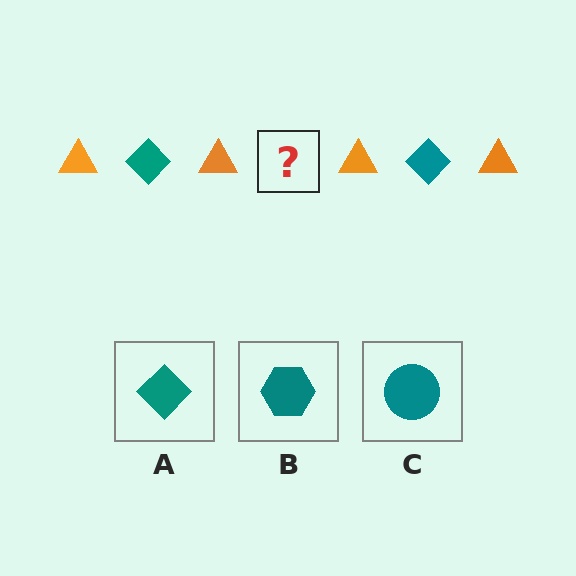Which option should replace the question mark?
Option A.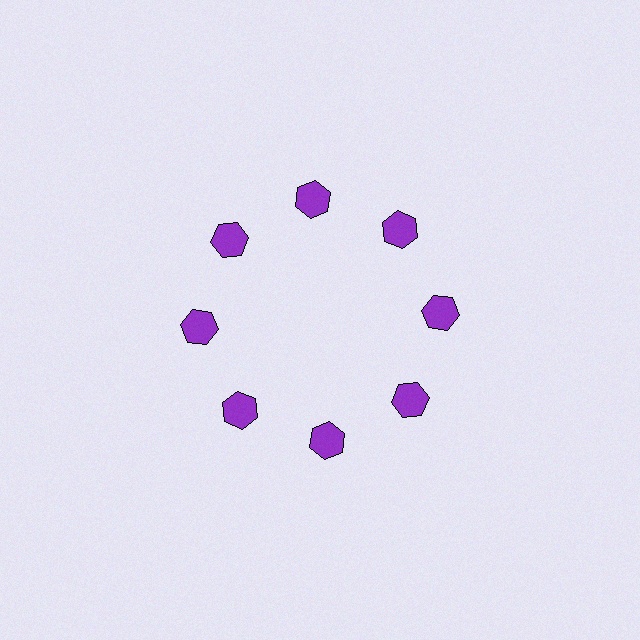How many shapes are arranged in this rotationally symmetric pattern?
There are 8 shapes, arranged in 8 groups of 1.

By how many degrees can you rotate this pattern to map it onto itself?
The pattern maps onto itself every 45 degrees of rotation.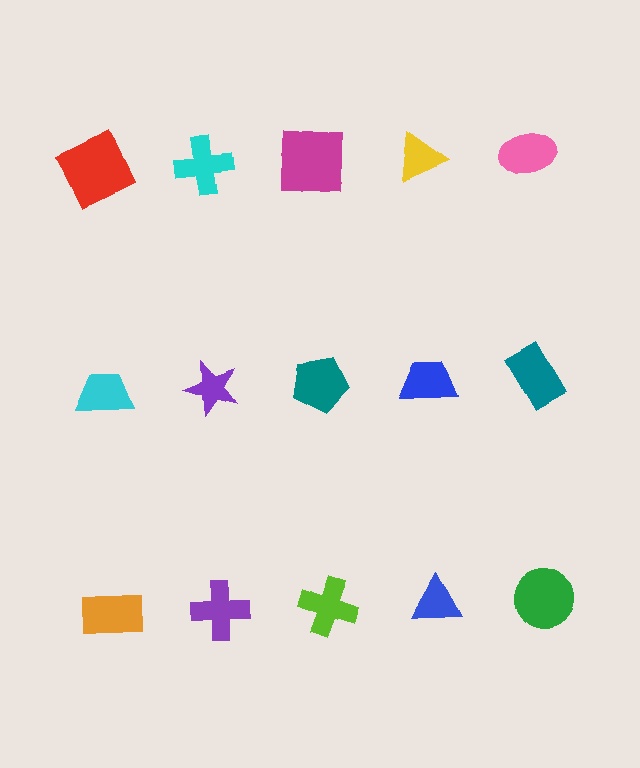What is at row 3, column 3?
A lime cross.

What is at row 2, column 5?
A teal rectangle.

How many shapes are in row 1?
5 shapes.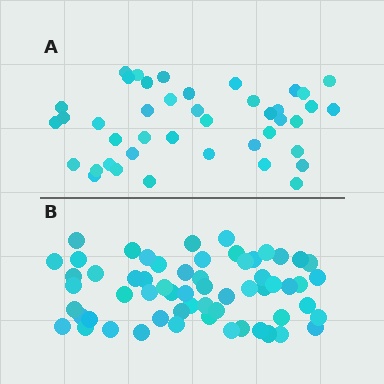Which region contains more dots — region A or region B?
Region B (the bottom region) has more dots.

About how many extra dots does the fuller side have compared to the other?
Region B has approximately 20 more dots than region A.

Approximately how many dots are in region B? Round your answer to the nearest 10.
About 60 dots.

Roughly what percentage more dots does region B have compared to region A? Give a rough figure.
About 45% more.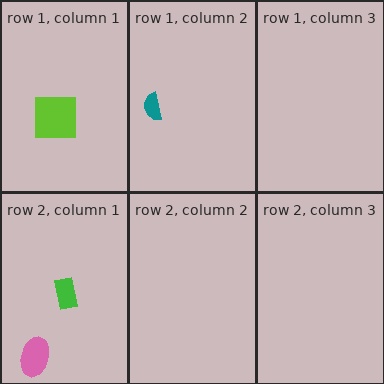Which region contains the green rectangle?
The row 2, column 1 region.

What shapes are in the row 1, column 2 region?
The teal semicircle.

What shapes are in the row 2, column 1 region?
The green rectangle, the pink ellipse.